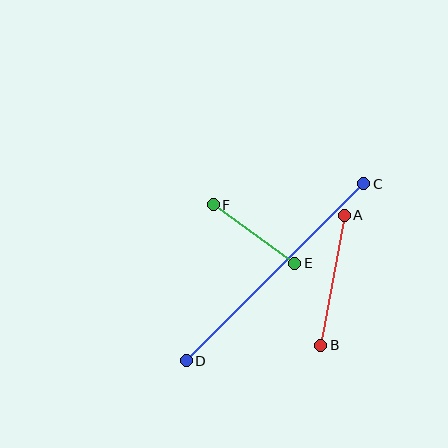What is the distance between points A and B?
The distance is approximately 132 pixels.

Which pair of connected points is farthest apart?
Points C and D are farthest apart.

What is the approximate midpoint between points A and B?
The midpoint is at approximately (332, 280) pixels.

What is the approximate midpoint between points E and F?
The midpoint is at approximately (254, 234) pixels.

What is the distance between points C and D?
The distance is approximately 251 pixels.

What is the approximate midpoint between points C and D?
The midpoint is at approximately (275, 272) pixels.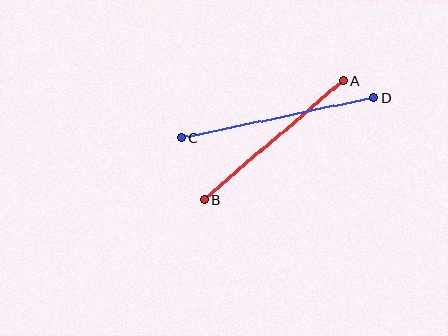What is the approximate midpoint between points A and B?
The midpoint is at approximately (273, 140) pixels.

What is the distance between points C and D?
The distance is approximately 196 pixels.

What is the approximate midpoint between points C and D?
The midpoint is at approximately (278, 118) pixels.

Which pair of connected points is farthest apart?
Points C and D are farthest apart.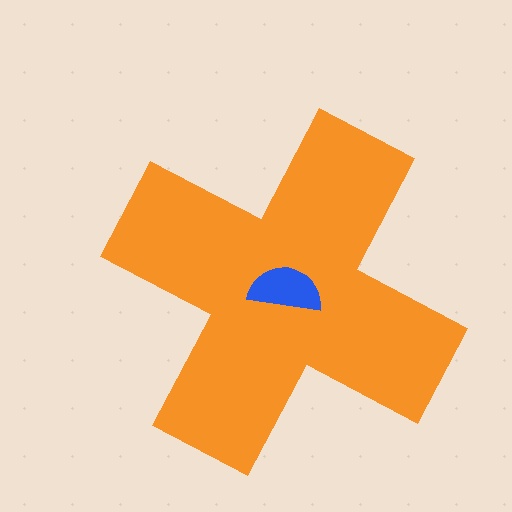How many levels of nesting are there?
2.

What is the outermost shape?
The orange cross.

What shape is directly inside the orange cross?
The blue semicircle.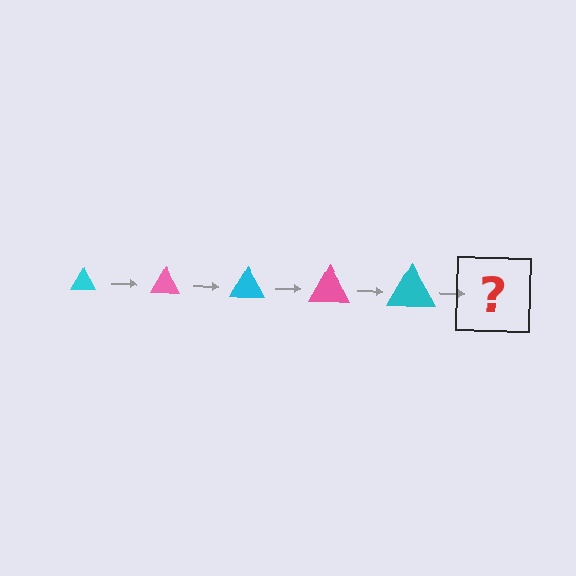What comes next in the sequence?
The next element should be a pink triangle, larger than the previous one.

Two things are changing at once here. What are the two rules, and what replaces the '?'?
The two rules are that the triangle grows larger each step and the color cycles through cyan and pink. The '?' should be a pink triangle, larger than the previous one.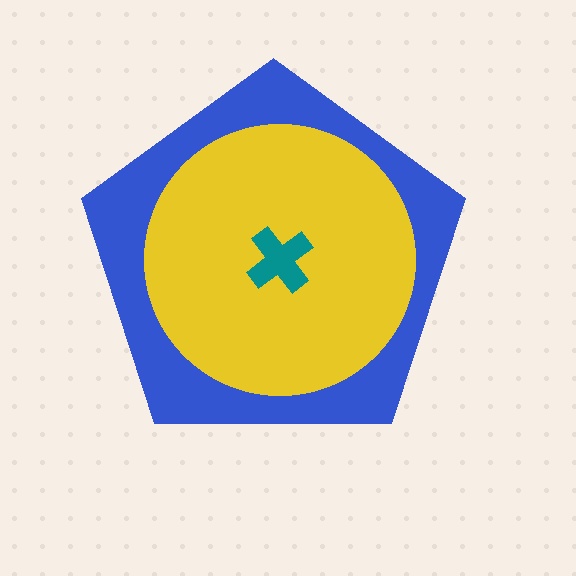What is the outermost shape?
The blue pentagon.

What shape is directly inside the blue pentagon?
The yellow circle.